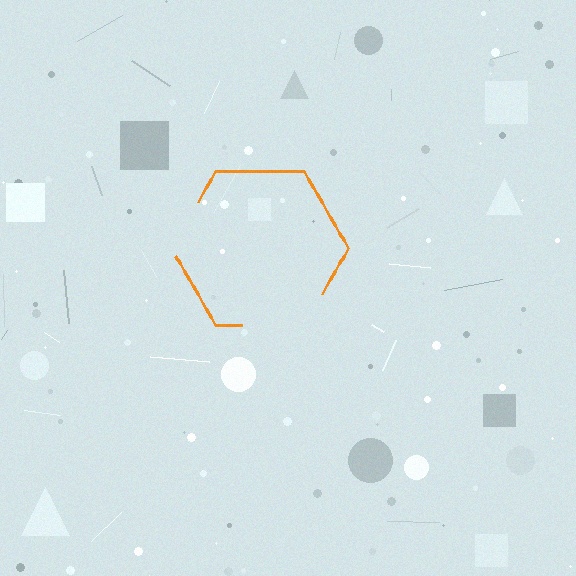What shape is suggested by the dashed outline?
The dashed outline suggests a hexagon.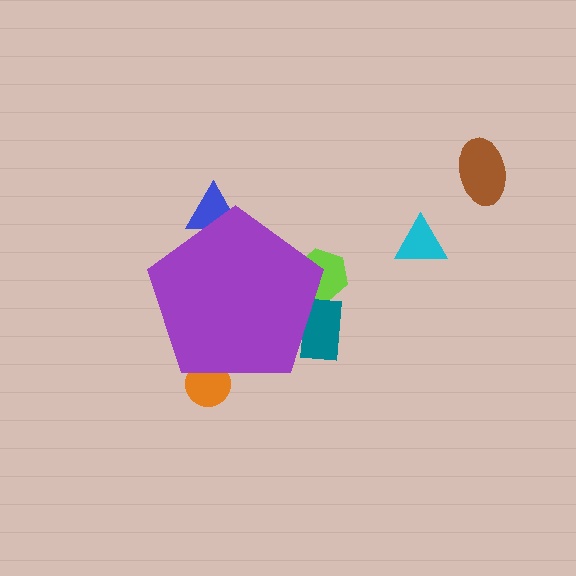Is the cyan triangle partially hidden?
No, the cyan triangle is fully visible.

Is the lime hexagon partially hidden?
Yes, the lime hexagon is partially hidden behind the purple pentagon.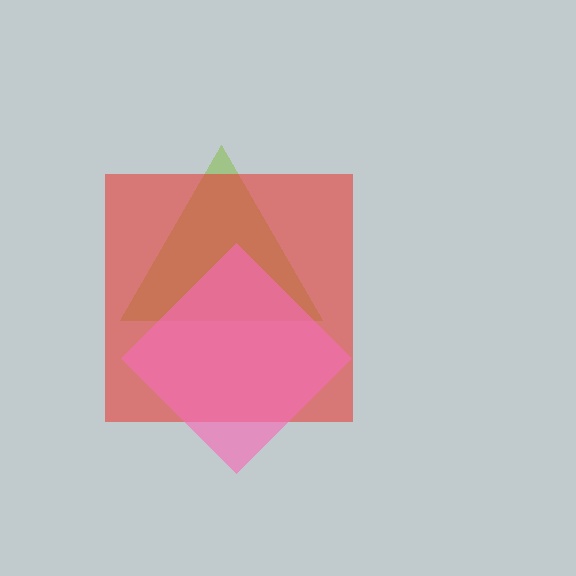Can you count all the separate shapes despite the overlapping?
Yes, there are 3 separate shapes.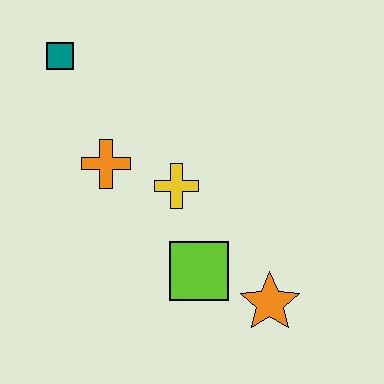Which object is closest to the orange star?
The lime square is closest to the orange star.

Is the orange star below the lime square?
Yes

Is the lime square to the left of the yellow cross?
No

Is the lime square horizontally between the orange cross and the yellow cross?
No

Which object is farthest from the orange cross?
The orange star is farthest from the orange cross.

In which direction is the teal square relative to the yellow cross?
The teal square is above the yellow cross.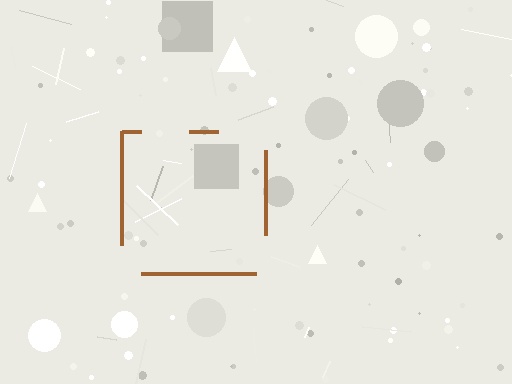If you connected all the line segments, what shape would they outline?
They would outline a square.